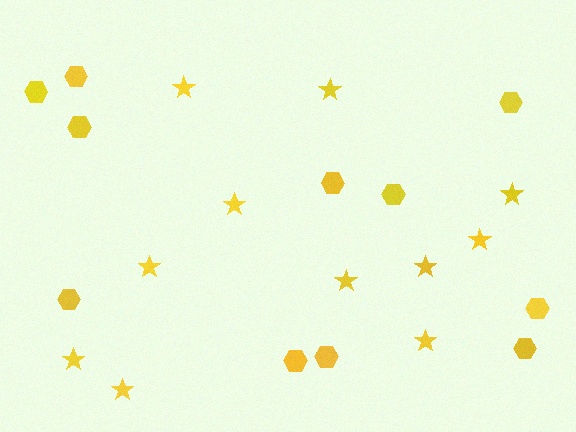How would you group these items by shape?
There are 2 groups: one group of stars (11) and one group of hexagons (11).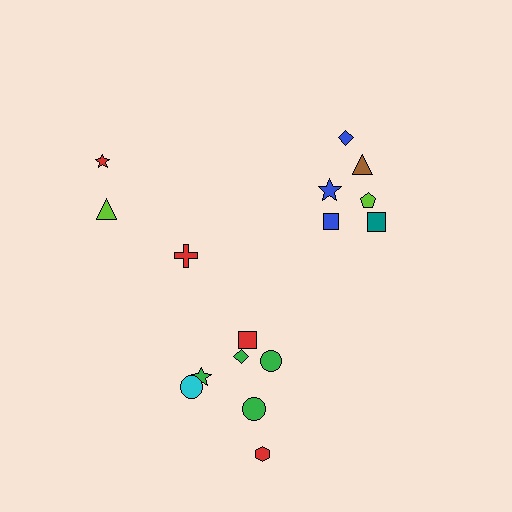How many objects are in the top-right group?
There are 6 objects.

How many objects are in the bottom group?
There are 7 objects.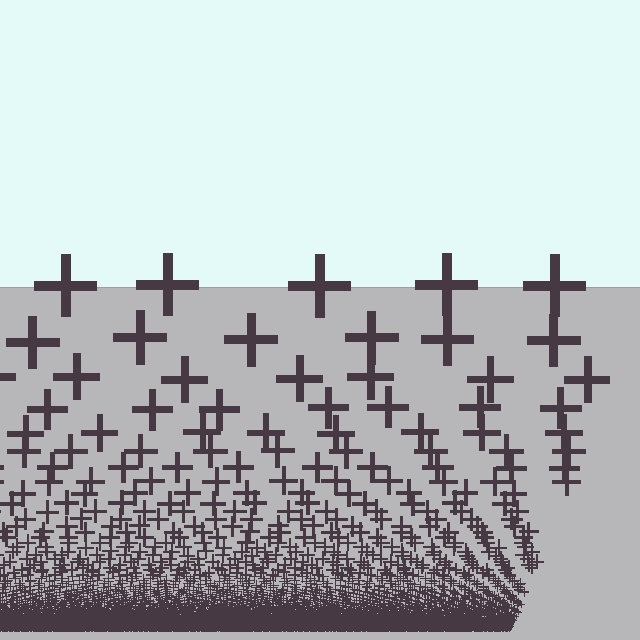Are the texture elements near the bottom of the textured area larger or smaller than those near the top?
Smaller. The gradient is inverted — elements near the bottom are smaller and denser.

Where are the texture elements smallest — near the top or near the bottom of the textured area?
Near the bottom.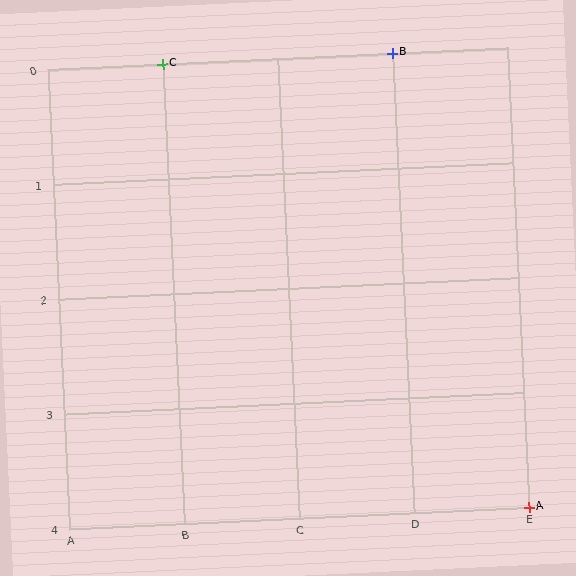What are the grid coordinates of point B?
Point B is at grid coordinates (D, 0).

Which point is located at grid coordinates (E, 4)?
Point A is at (E, 4).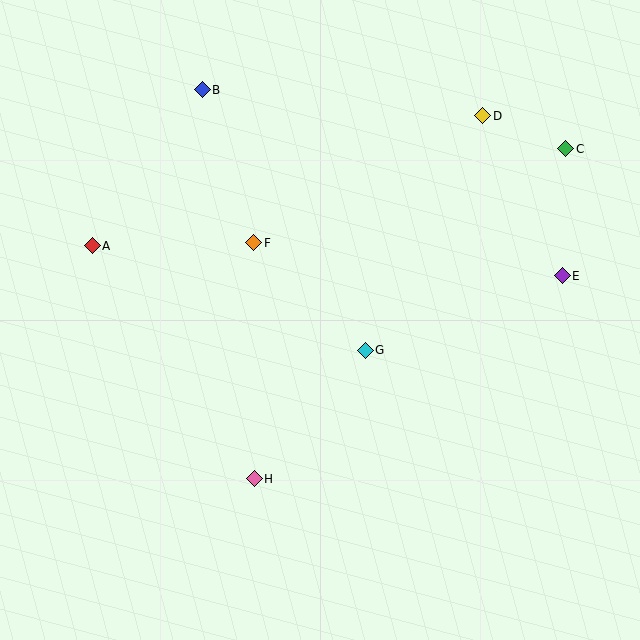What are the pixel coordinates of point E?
Point E is at (562, 276).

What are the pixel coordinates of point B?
Point B is at (202, 90).